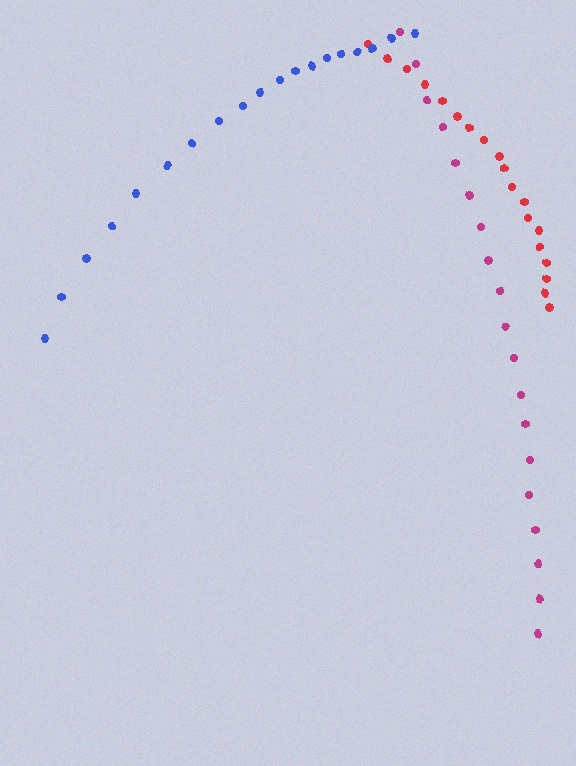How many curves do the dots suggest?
There are 3 distinct paths.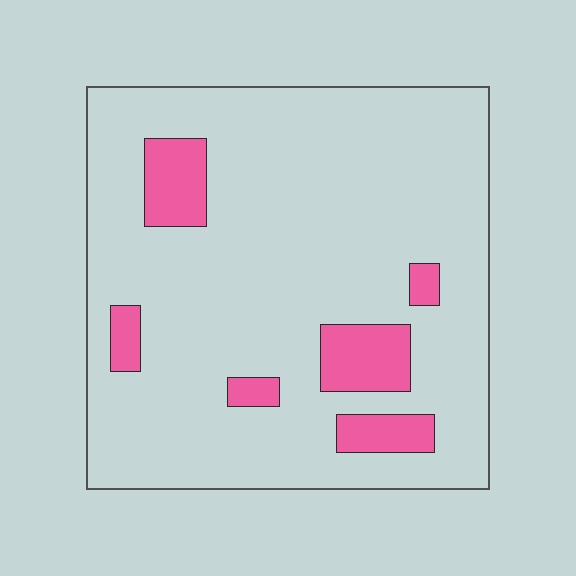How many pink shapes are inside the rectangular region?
6.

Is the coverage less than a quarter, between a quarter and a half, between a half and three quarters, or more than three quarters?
Less than a quarter.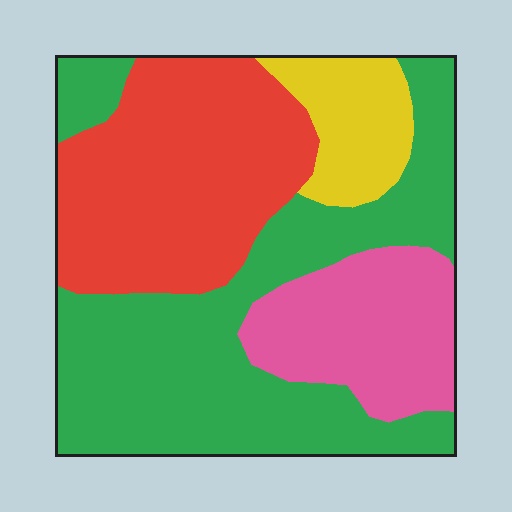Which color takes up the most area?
Green, at roughly 45%.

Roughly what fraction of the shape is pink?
Pink takes up less than a quarter of the shape.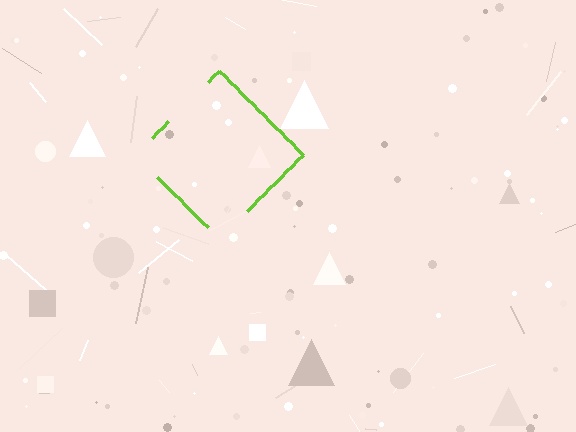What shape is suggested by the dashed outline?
The dashed outline suggests a diamond.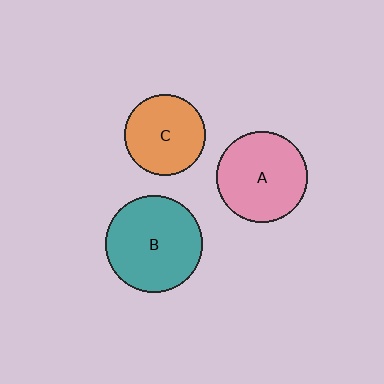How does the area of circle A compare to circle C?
Approximately 1.2 times.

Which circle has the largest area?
Circle B (teal).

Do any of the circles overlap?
No, none of the circles overlap.